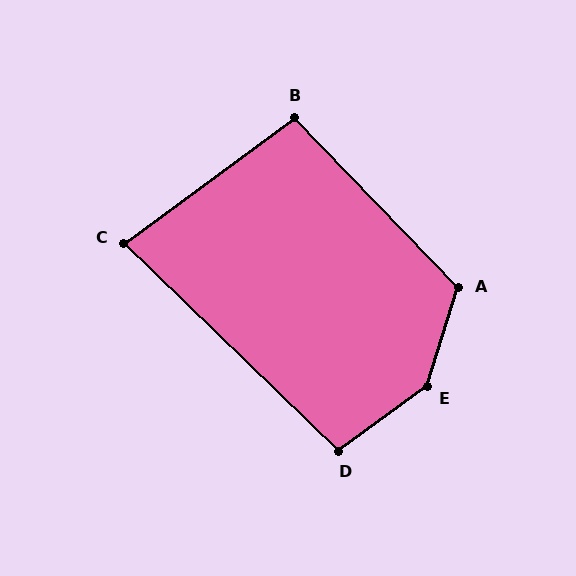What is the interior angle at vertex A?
Approximately 118 degrees (obtuse).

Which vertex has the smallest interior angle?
C, at approximately 80 degrees.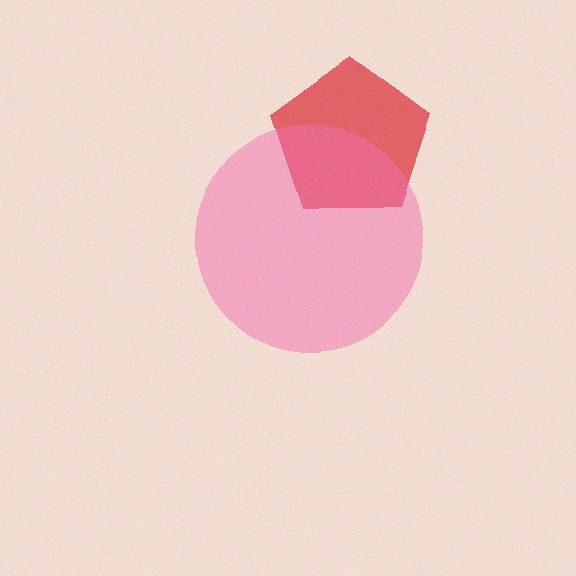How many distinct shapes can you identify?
There are 2 distinct shapes: a red pentagon, a pink circle.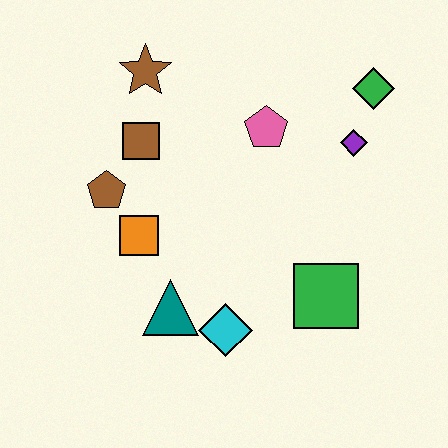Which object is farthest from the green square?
The brown star is farthest from the green square.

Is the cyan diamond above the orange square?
No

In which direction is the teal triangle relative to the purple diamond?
The teal triangle is to the left of the purple diamond.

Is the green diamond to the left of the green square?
No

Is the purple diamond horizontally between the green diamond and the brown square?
Yes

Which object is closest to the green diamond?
The purple diamond is closest to the green diamond.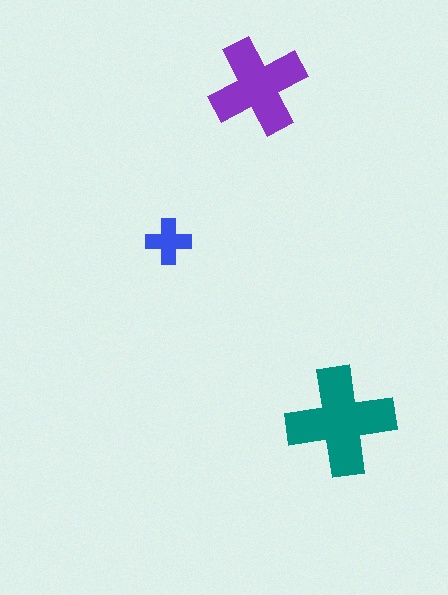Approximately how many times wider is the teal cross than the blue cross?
About 2.5 times wider.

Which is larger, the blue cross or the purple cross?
The purple one.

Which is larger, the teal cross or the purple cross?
The teal one.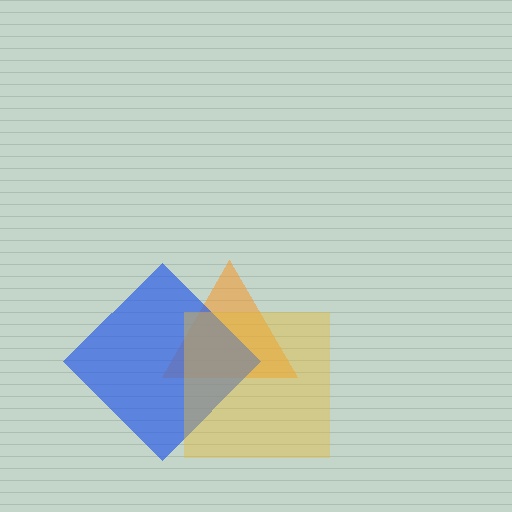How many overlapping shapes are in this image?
There are 3 overlapping shapes in the image.